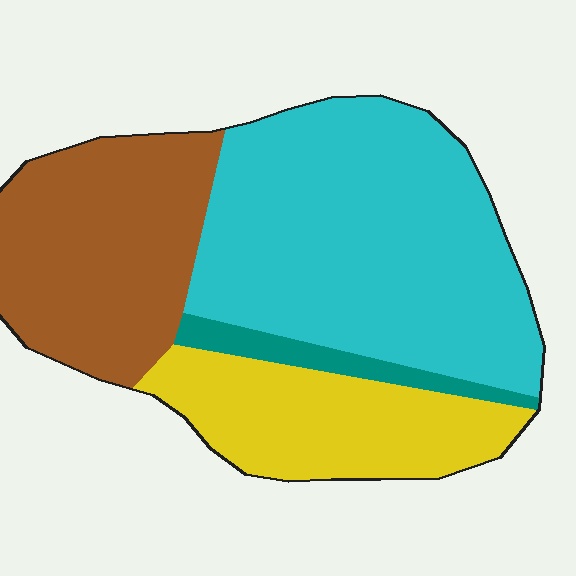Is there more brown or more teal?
Brown.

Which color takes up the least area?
Teal, at roughly 5%.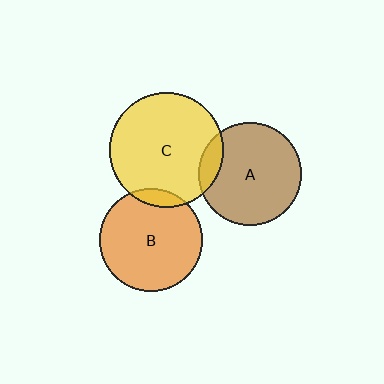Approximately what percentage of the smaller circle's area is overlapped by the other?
Approximately 10%.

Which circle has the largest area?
Circle C (yellow).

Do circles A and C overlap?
Yes.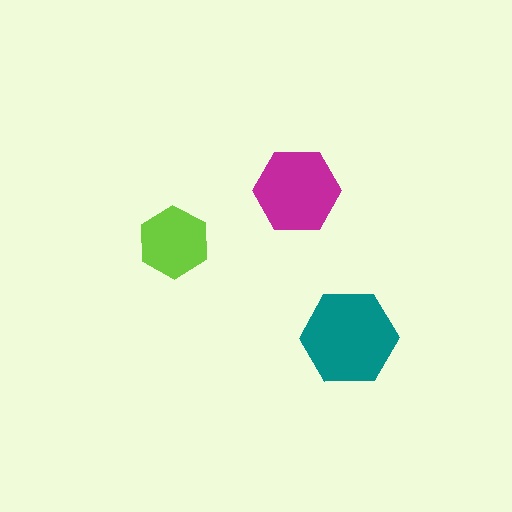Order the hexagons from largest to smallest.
the teal one, the magenta one, the lime one.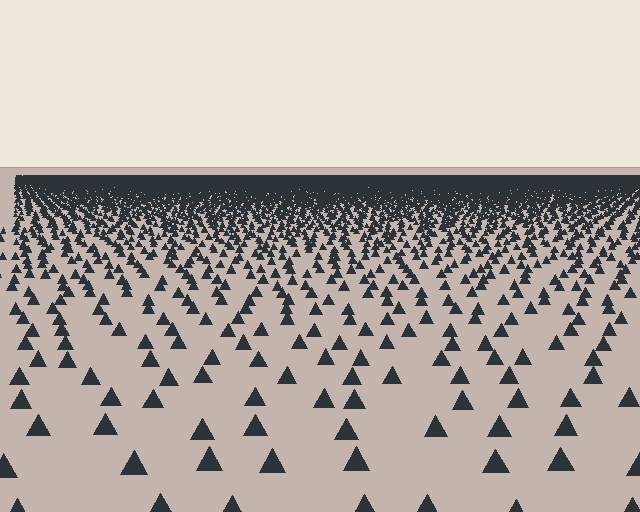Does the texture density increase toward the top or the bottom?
Density increases toward the top.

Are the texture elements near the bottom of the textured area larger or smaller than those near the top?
Larger. Near the bottom, elements are closer to the viewer and appear at a bigger on-screen size.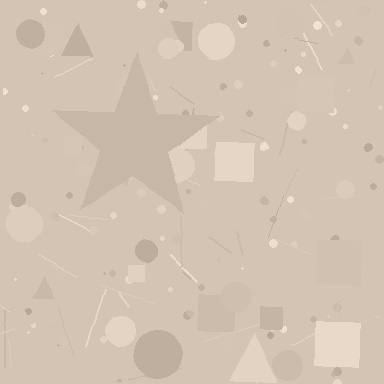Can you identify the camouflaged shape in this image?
The camouflaged shape is a star.